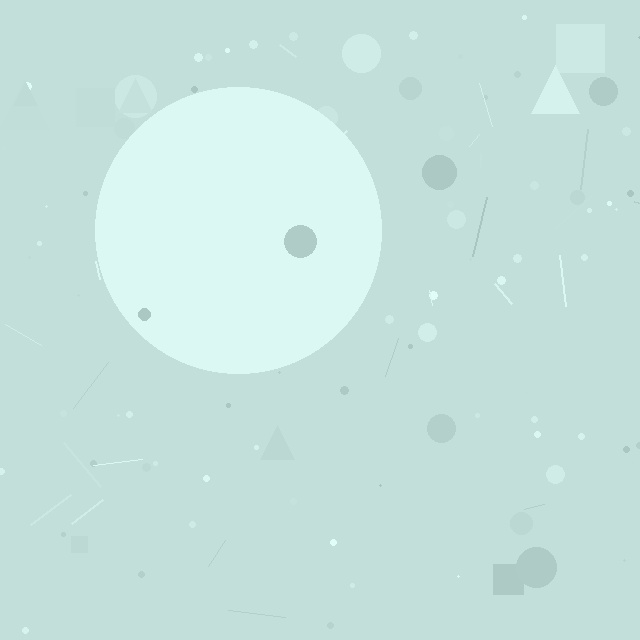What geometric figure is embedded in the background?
A circle is embedded in the background.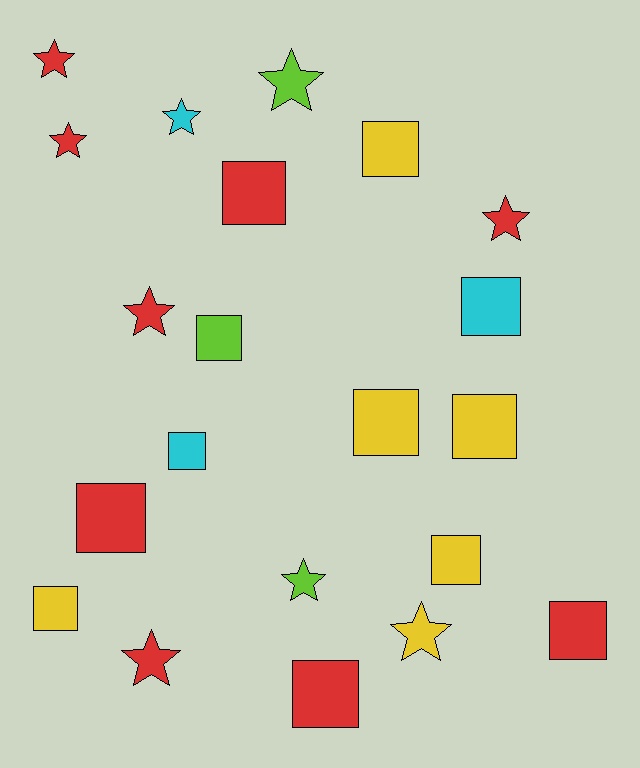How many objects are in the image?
There are 21 objects.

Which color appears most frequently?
Red, with 9 objects.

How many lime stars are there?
There are 2 lime stars.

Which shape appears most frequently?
Square, with 12 objects.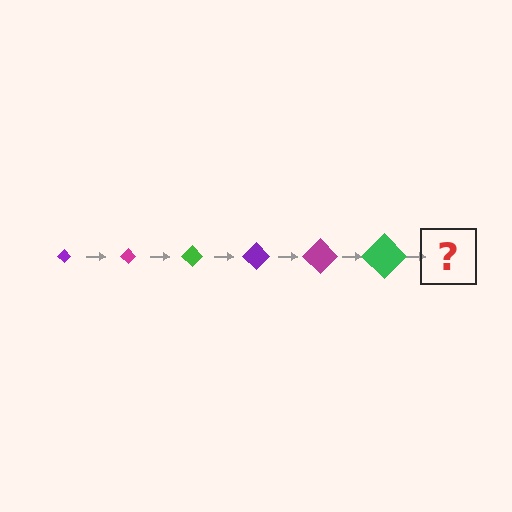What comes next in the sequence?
The next element should be a purple diamond, larger than the previous one.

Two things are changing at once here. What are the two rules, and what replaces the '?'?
The two rules are that the diamond grows larger each step and the color cycles through purple, magenta, and green. The '?' should be a purple diamond, larger than the previous one.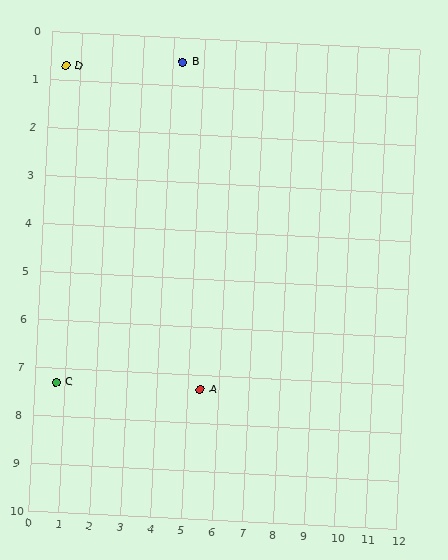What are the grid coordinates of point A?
Point A is at approximately (5.4, 7.3).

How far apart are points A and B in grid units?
Points A and B are about 6.9 grid units apart.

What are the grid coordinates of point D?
Point D is at approximately (0.5, 0.7).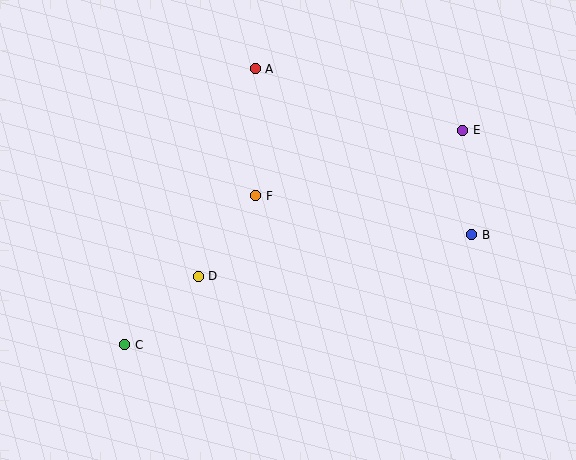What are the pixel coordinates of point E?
Point E is at (463, 130).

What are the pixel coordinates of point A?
Point A is at (255, 69).